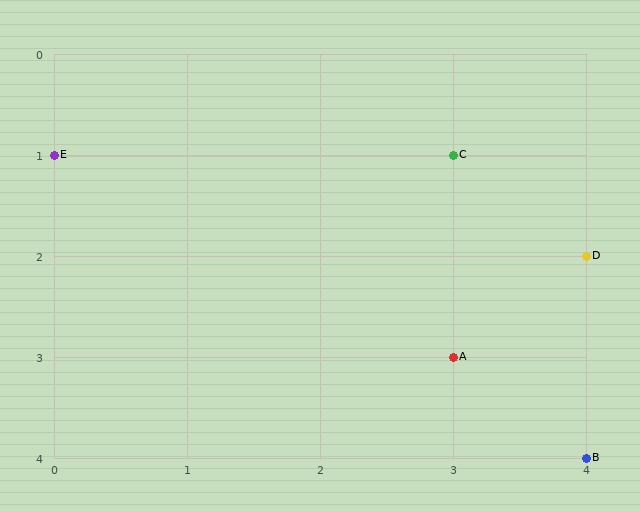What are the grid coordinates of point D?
Point D is at grid coordinates (4, 2).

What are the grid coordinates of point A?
Point A is at grid coordinates (3, 3).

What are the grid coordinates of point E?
Point E is at grid coordinates (0, 1).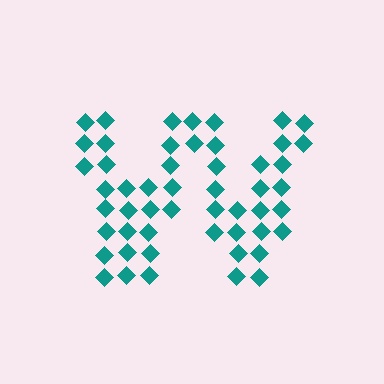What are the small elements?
The small elements are diamonds.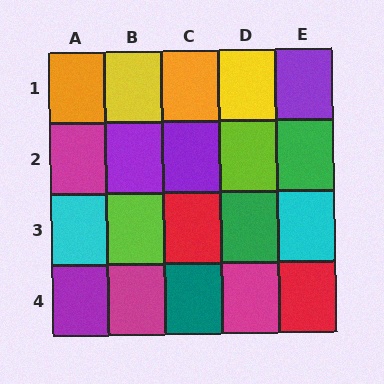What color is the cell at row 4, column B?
Magenta.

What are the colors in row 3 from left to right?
Cyan, lime, red, green, cyan.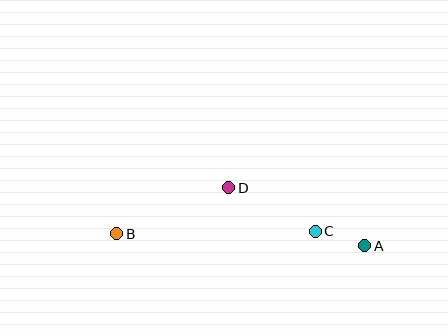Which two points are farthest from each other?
Points A and B are farthest from each other.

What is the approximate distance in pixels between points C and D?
The distance between C and D is approximately 97 pixels.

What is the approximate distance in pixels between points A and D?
The distance between A and D is approximately 148 pixels.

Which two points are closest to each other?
Points A and C are closest to each other.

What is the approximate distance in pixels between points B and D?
The distance between B and D is approximately 121 pixels.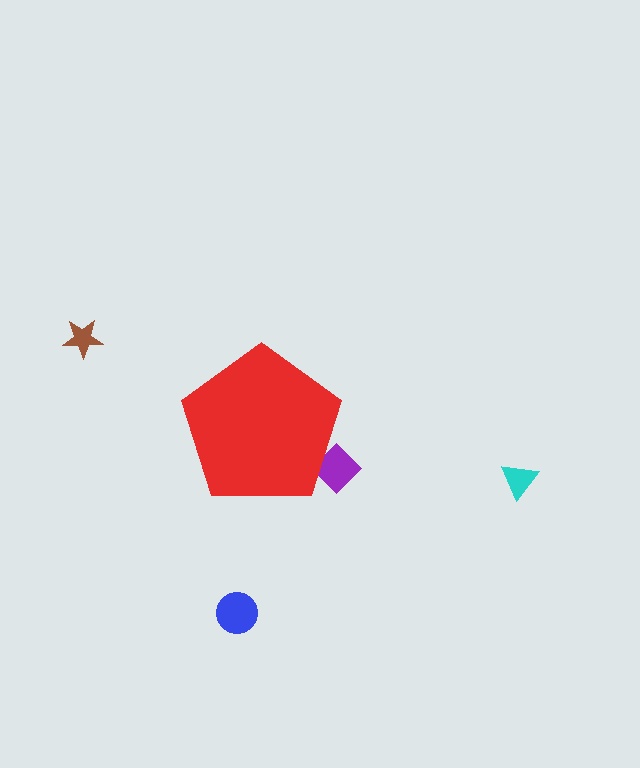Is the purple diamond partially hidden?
Yes, the purple diamond is partially hidden behind the red pentagon.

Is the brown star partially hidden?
No, the brown star is fully visible.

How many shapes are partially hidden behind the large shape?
1 shape is partially hidden.